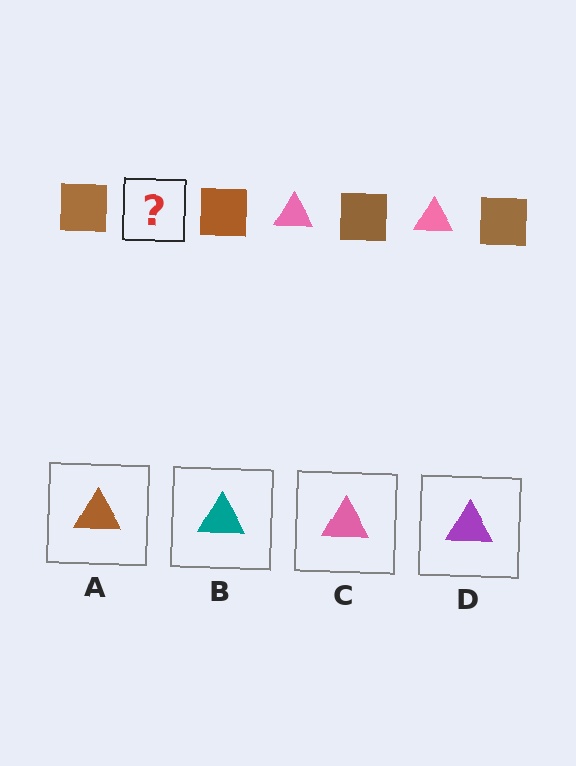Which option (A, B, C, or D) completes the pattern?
C.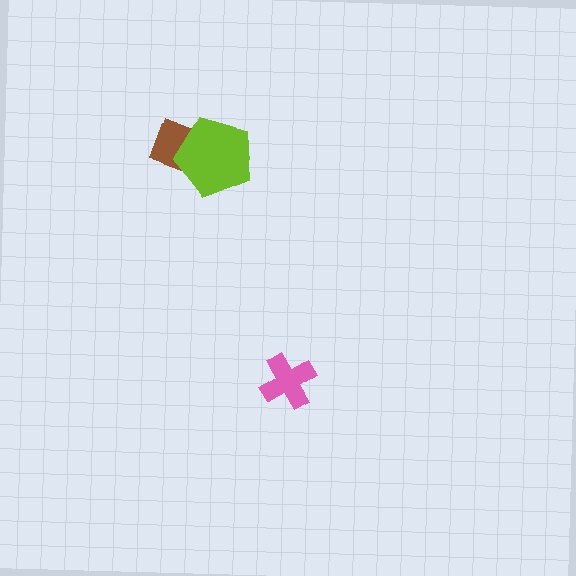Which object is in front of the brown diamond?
The lime pentagon is in front of the brown diamond.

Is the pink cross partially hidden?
No, no other shape covers it.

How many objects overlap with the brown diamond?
1 object overlaps with the brown diamond.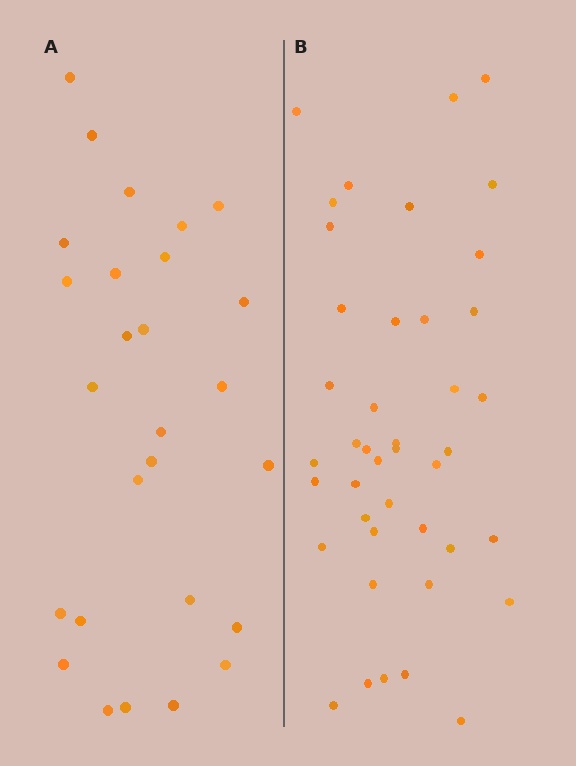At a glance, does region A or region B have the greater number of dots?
Region B (the right region) has more dots.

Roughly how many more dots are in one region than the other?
Region B has approximately 15 more dots than region A.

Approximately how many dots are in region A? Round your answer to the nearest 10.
About 30 dots. (The exact count is 27, which rounds to 30.)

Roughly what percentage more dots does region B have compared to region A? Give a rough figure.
About 55% more.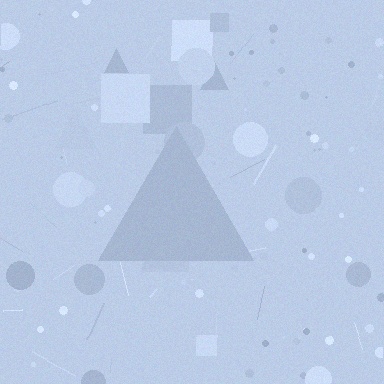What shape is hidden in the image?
A triangle is hidden in the image.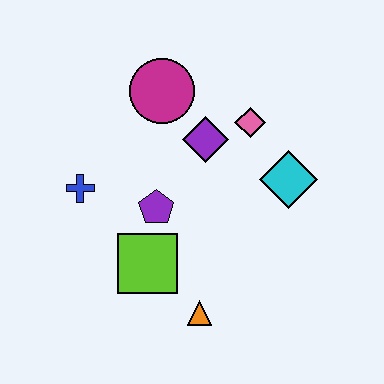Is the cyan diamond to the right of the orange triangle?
Yes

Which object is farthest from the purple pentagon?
The cyan diamond is farthest from the purple pentagon.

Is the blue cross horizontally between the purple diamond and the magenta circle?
No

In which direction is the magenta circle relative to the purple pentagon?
The magenta circle is above the purple pentagon.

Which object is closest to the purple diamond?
The pink diamond is closest to the purple diamond.